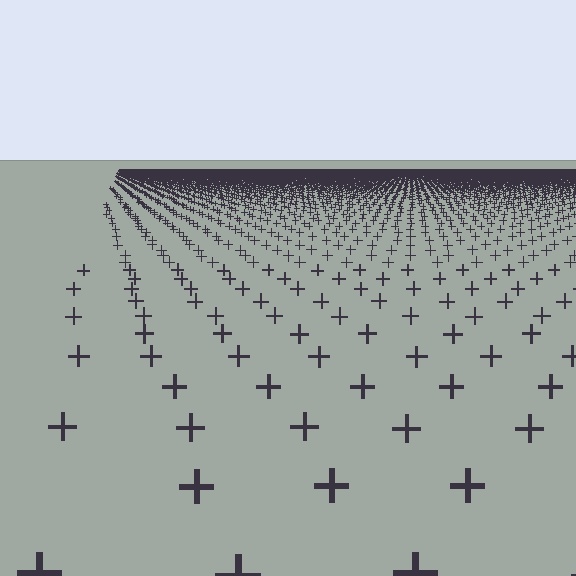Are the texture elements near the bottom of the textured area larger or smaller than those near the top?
Larger. Near the bottom, elements are closer to the viewer and appear at a bigger on-screen size.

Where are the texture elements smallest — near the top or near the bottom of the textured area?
Near the top.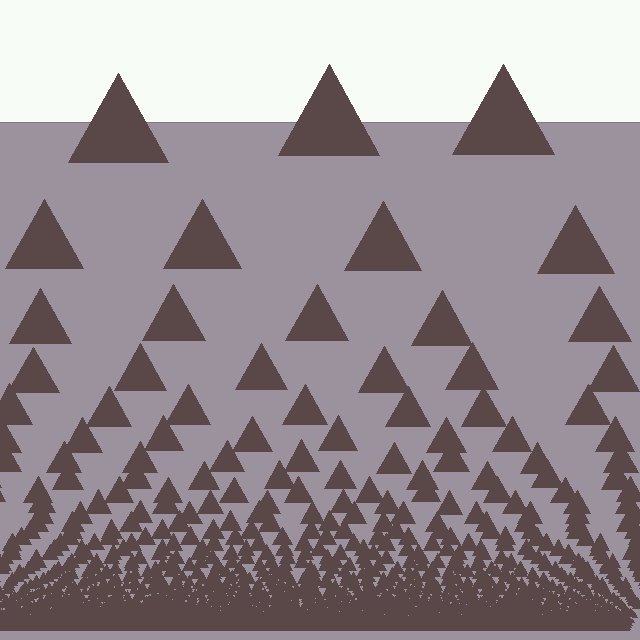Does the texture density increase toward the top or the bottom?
Density increases toward the bottom.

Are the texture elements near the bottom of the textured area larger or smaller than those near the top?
Smaller. The gradient is inverted — elements near the bottom are smaller and denser.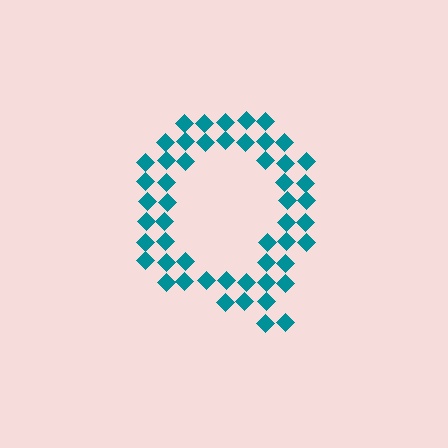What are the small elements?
The small elements are diamonds.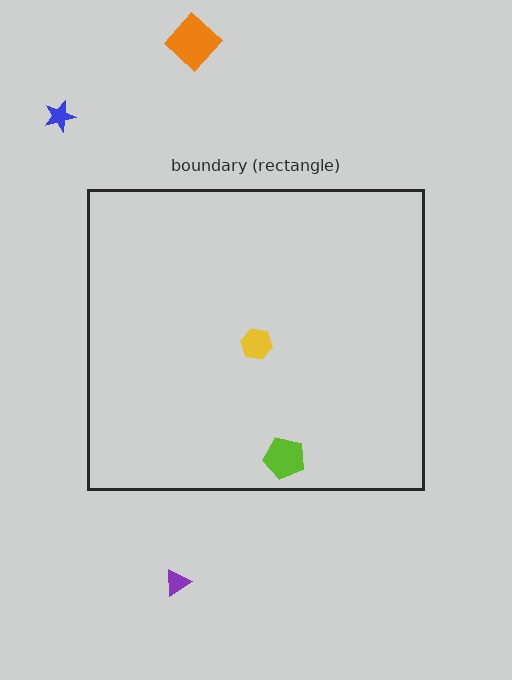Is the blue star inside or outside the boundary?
Outside.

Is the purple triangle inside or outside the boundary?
Outside.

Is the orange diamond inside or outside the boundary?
Outside.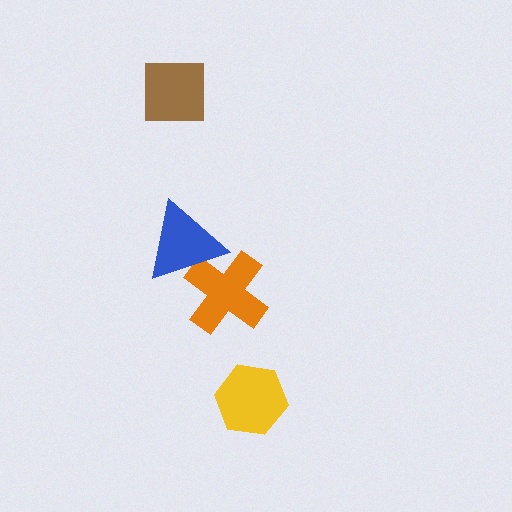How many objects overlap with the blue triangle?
1 object overlaps with the blue triangle.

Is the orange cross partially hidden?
Yes, it is partially covered by another shape.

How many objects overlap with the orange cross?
1 object overlaps with the orange cross.